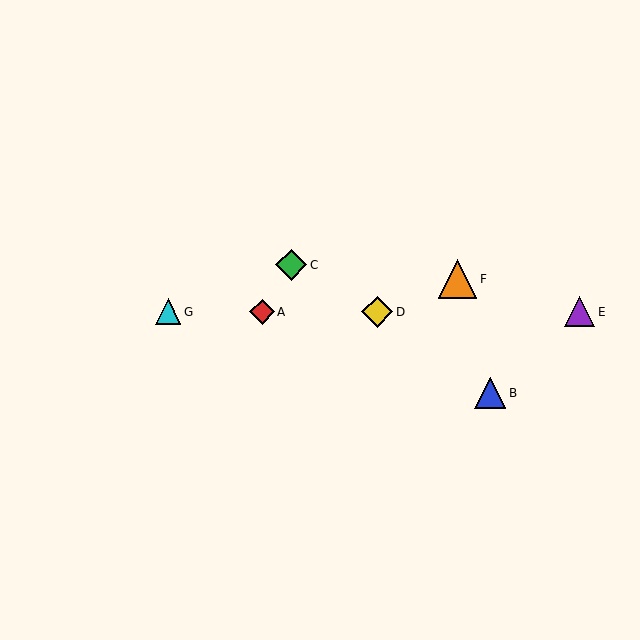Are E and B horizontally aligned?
No, E is at y≈312 and B is at y≈393.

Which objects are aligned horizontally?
Objects A, D, E, G are aligned horizontally.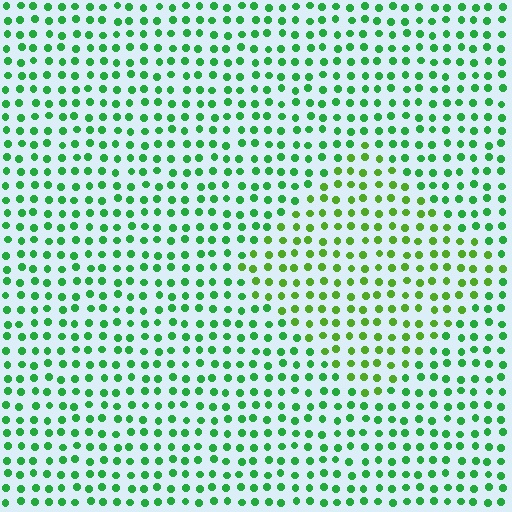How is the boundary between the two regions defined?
The boundary is defined purely by a slight shift in hue (about 31 degrees). Spacing, size, and orientation are identical on both sides.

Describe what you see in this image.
The image is filled with small green elements in a uniform arrangement. A diamond-shaped region is visible where the elements are tinted to a slightly different hue, forming a subtle color boundary.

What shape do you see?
I see a diamond.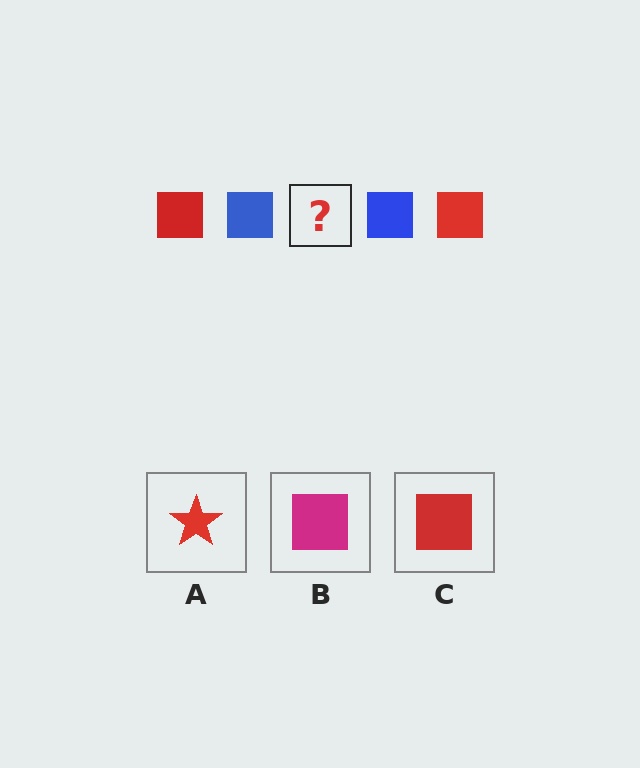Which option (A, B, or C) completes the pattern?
C.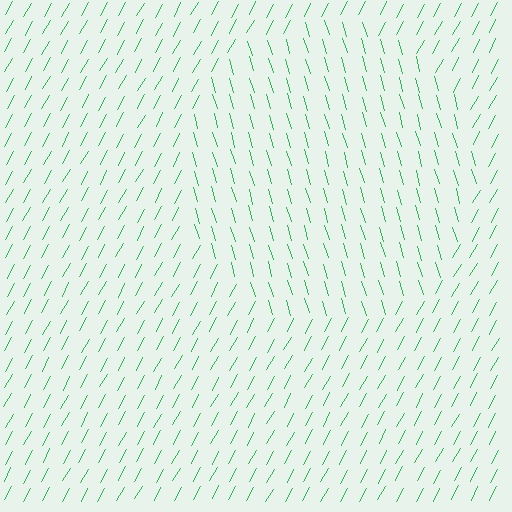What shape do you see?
I see a circle.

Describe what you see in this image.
The image is filled with small green line segments. A circle region in the image has lines oriented differently from the surrounding lines, creating a visible texture boundary.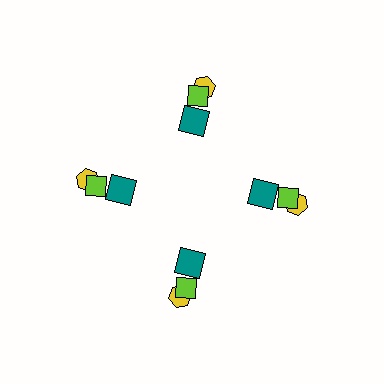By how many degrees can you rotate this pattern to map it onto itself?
The pattern maps onto itself every 90 degrees of rotation.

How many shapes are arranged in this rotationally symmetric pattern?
There are 12 shapes, arranged in 4 groups of 3.